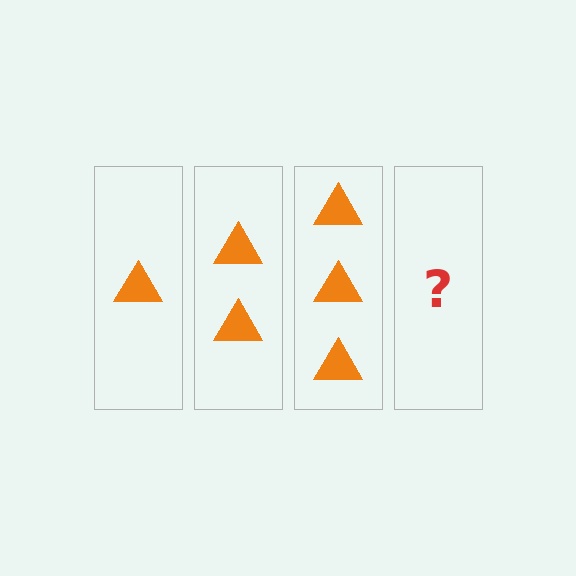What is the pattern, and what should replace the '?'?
The pattern is that each step adds one more triangle. The '?' should be 4 triangles.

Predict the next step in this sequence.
The next step is 4 triangles.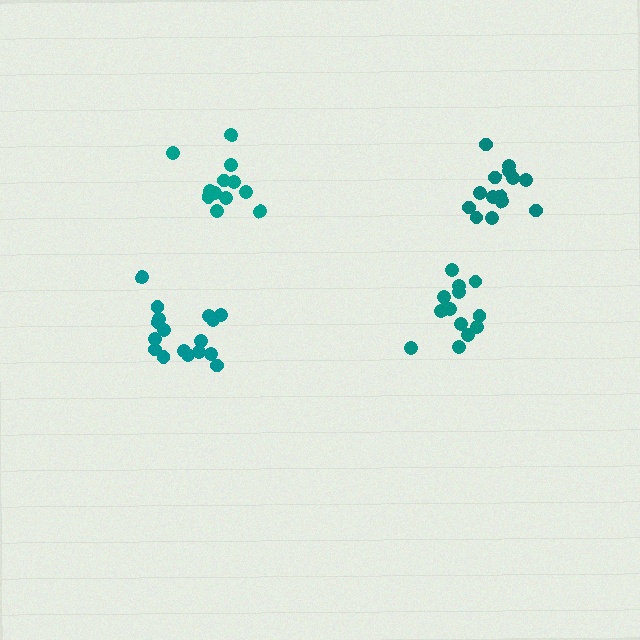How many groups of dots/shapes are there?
There are 4 groups.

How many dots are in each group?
Group 1: 14 dots, Group 2: 17 dots, Group 3: 12 dots, Group 4: 14 dots (57 total).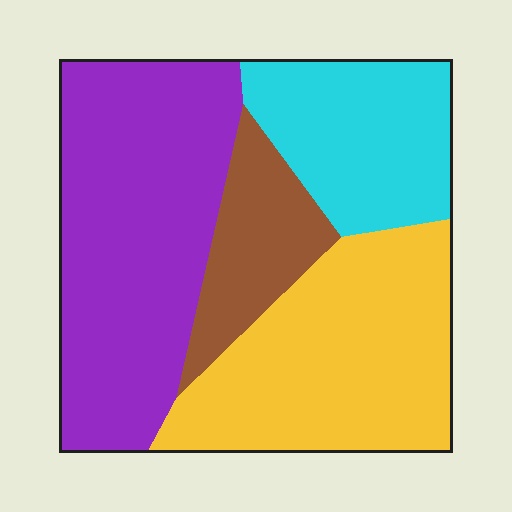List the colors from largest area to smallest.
From largest to smallest: purple, yellow, cyan, brown.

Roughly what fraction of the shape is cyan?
Cyan takes up about one fifth (1/5) of the shape.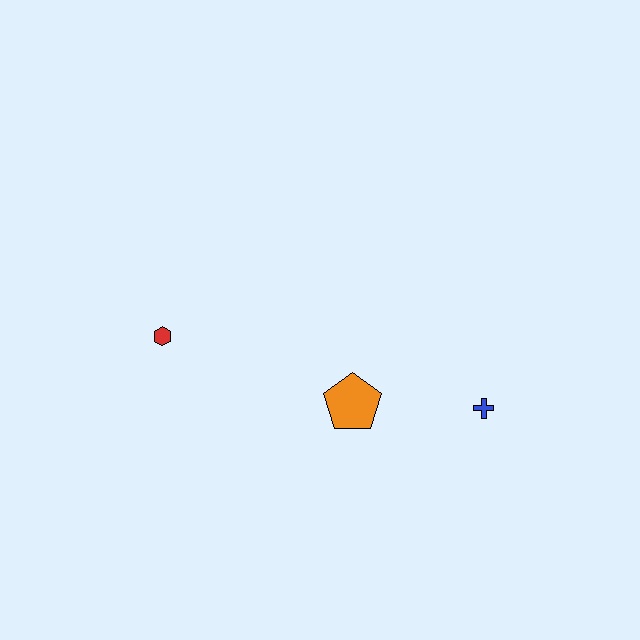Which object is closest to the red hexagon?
The orange pentagon is closest to the red hexagon.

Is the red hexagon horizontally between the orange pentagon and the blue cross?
No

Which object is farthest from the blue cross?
The red hexagon is farthest from the blue cross.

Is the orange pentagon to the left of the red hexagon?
No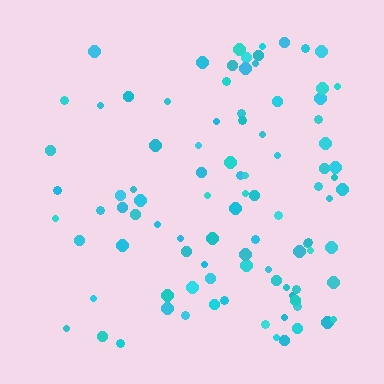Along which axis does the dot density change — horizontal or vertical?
Horizontal.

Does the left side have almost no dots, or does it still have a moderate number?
Still a moderate number, just noticeably fewer than the right.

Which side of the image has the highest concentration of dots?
The right.